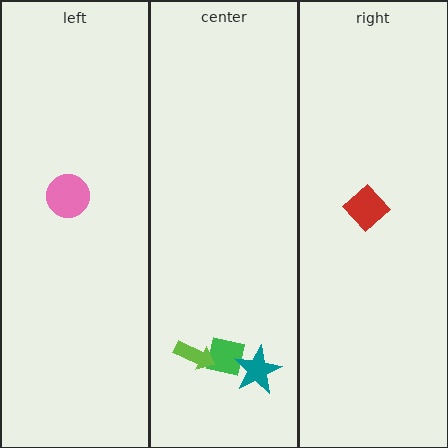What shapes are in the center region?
The green square, the lime arrow, the teal star.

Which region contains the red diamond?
The right region.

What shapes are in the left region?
The pink circle.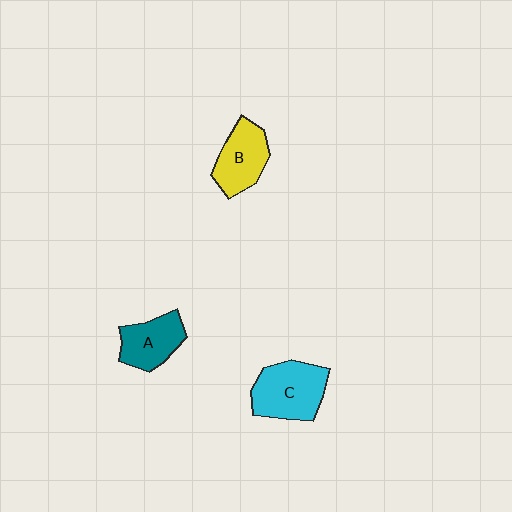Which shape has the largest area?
Shape C (cyan).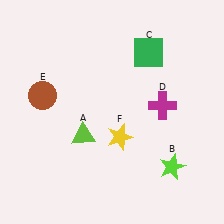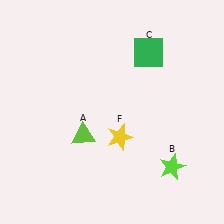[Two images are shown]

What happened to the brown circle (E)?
The brown circle (E) was removed in Image 2. It was in the top-left area of Image 1.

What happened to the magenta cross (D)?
The magenta cross (D) was removed in Image 2. It was in the top-right area of Image 1.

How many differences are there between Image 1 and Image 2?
There are 2 differences between the two images.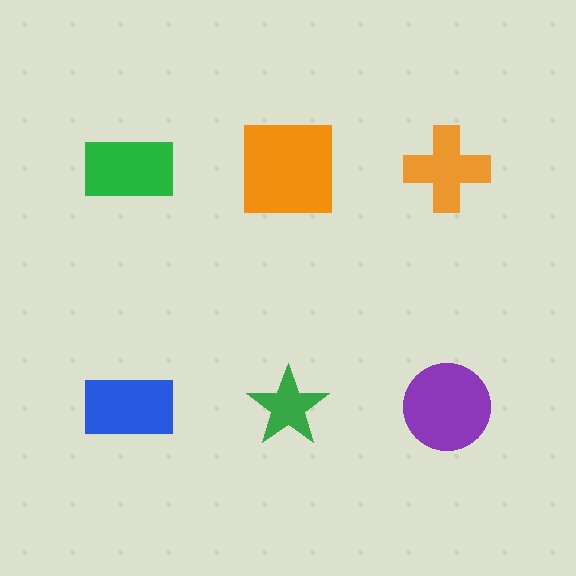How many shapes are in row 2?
3 shapes.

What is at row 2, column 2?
A green star.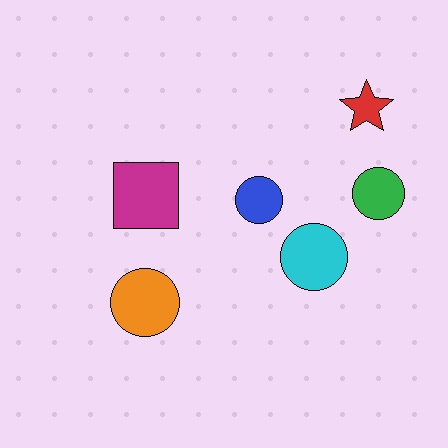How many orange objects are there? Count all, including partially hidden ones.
There is 1 orange object.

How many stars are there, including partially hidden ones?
There is 1 star.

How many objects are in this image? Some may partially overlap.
There are 6 objects.